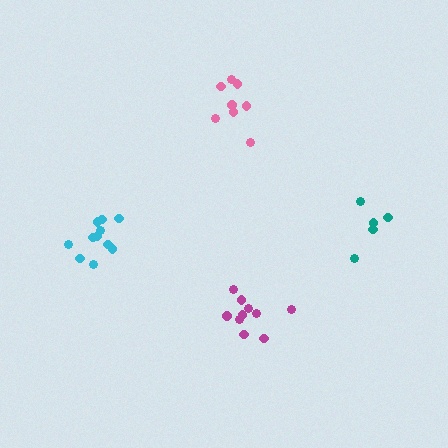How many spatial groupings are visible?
There are 4 spatial groupings.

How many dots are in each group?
Group 1: 10 dots, Group 2: 11 dots, Group 3: 5 dots, Group 4: 8 dots (34 total).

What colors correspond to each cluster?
The clusters are colored: magenta, cyan, teal, pink.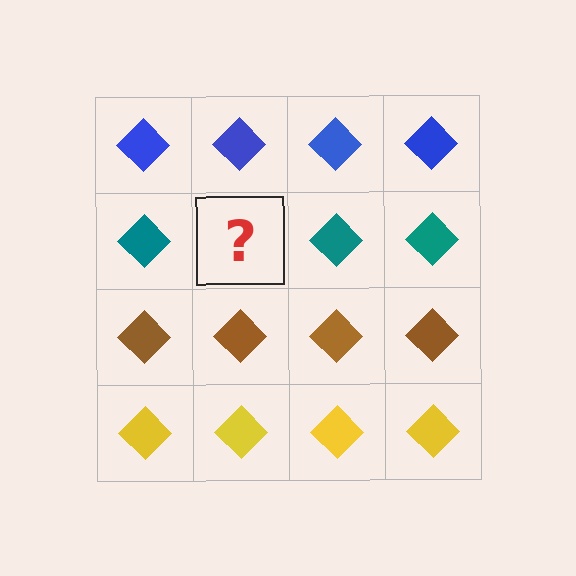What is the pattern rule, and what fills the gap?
The rule is that each row has a consistent color. The gap should be filled with a teal diamond.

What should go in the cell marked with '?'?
The missing cell should contain a teal diamond.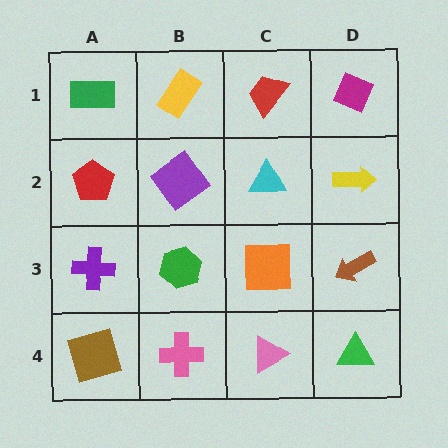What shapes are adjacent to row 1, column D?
A yellow arrow (row 2, column D), a red trapezoid (row 1, column C).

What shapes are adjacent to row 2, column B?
A yellow rectangle (row 1, column B), a green hexagon (row 3, column B), a red pentagon (row 2, column A), a cyan triangle (row 2, column C).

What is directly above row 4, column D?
A brown arrow.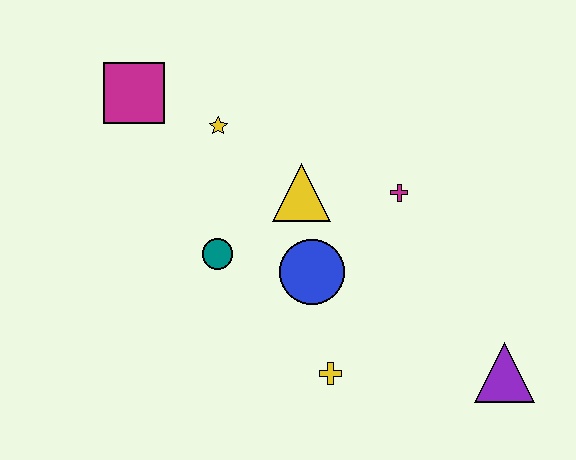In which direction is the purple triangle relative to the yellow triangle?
The purple triangle is to the right of the yellow triangle.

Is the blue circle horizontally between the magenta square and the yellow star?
No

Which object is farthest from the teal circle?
The purple triangle is farthest from the teal circle.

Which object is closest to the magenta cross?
The yellow triangle is closest to the magenta cross.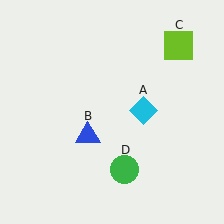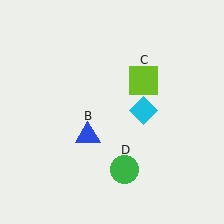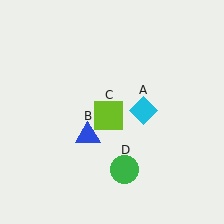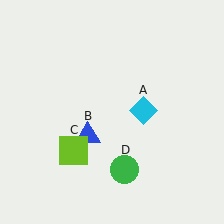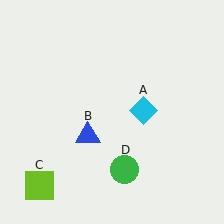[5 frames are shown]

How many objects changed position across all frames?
1 object changed position: lime square (object C).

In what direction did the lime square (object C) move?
The lime square (object C) moved down and to the left.